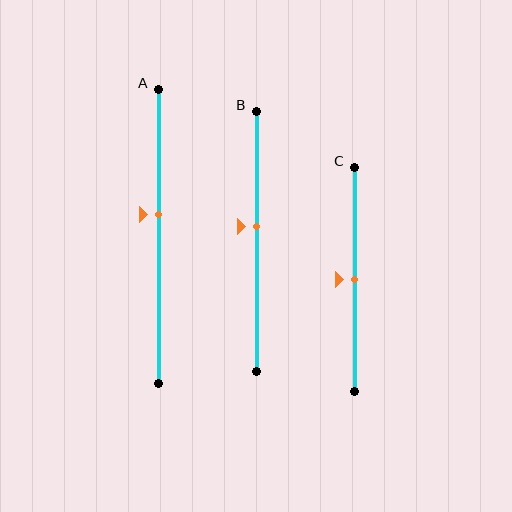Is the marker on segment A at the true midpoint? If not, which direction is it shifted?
No, the marker on segment A is shifted upward by about 8% of the segment length.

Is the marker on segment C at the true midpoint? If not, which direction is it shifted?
Yes, the marker on segment C is at the true midpoint.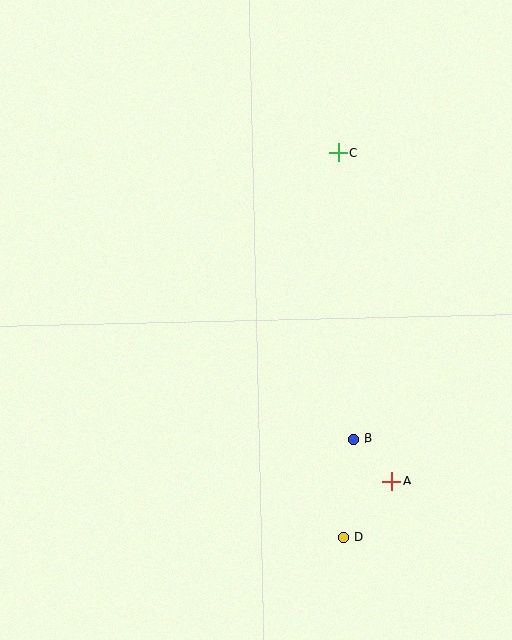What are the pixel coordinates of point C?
Point C is at (338, 153).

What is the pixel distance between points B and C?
The distance between B and C is 286 pixels.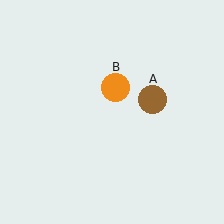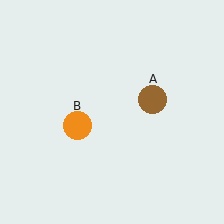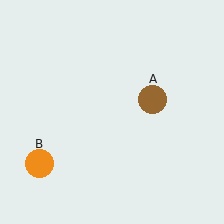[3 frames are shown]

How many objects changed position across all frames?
1 object changed position: orange circle (object B).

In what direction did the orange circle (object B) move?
The orange circle (object B) moved down and to the left.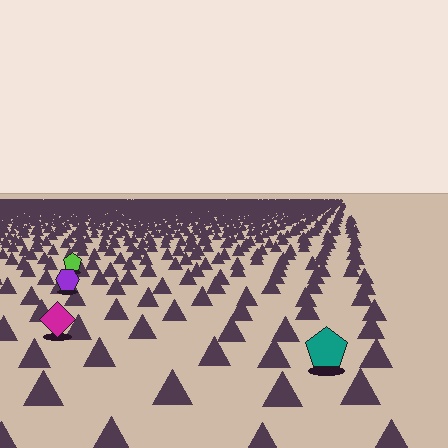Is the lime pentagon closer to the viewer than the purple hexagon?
No. The purple hexagon is closer — you can tell from the texture gradient: the ground texture is coarser near it.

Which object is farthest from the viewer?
The lime pentagon is farthest from the viewer. It appears smaller and the ground texture around it is denser.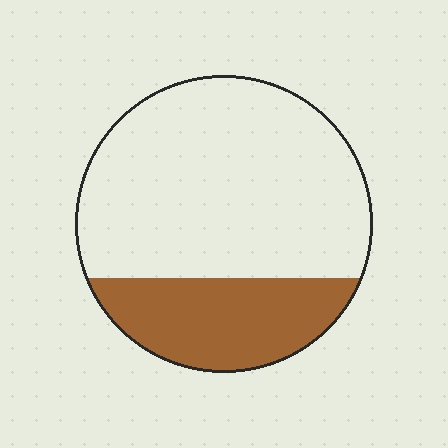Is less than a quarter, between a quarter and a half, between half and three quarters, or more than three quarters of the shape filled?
Between a quarter and a half.